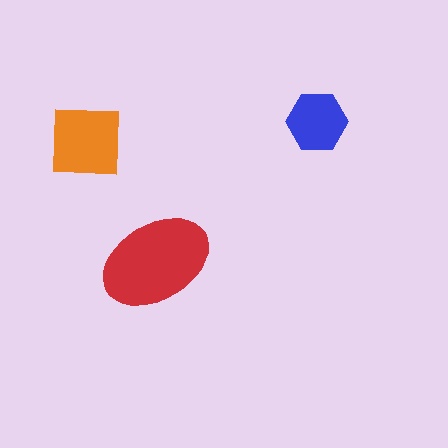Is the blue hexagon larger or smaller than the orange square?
Smaller.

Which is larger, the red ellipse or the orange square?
The red ellipse.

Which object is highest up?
The blue hexagon is topmost.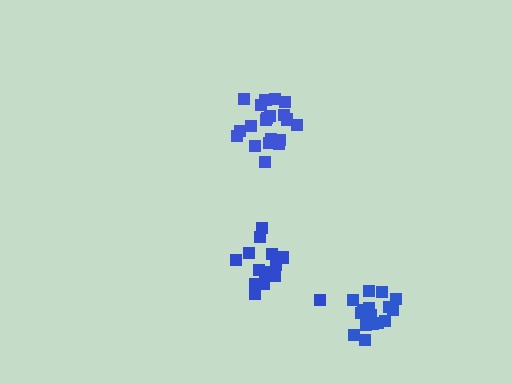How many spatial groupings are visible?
There are 3 spatial groupings.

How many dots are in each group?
Group 1: 20 dots, Group 2: 15 dots, Group 3: 16 dots (51 total).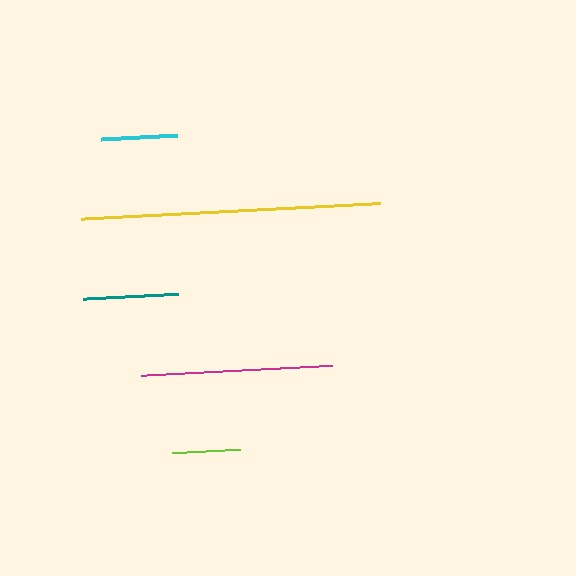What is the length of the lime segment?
The lime segment is approximately 68 pixels long.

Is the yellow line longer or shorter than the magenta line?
The yellow line is longer than the magenta line.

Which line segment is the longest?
The yellow line is the longest at approximately 299 pixels.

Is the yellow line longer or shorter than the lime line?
The yellow line is longer than the lime line.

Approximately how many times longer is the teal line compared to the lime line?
The teal line is approximately 1.4 times the length of the lime line.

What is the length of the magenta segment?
The magenta segment is approximately 191 pixels long.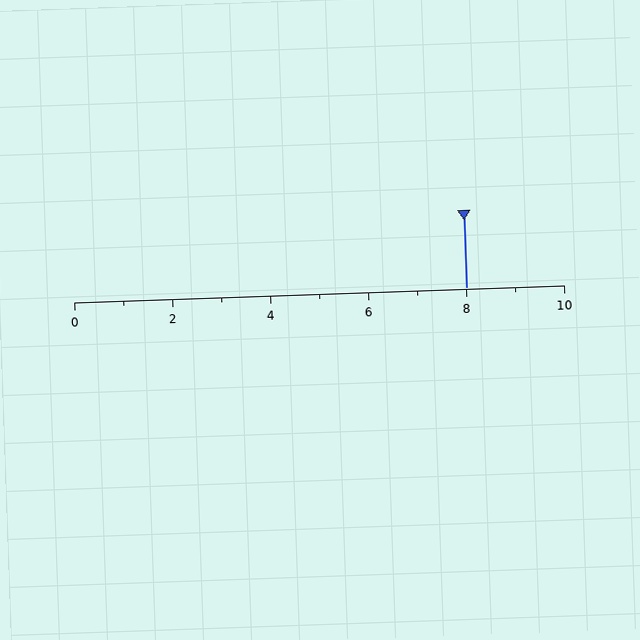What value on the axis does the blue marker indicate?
The marker indicates approximately 8.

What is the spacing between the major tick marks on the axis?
The major ticks are spaced 2 apart.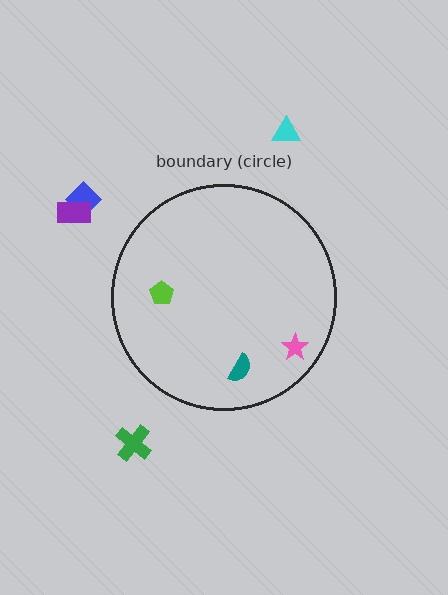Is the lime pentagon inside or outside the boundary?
Inside.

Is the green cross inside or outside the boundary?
Outside.